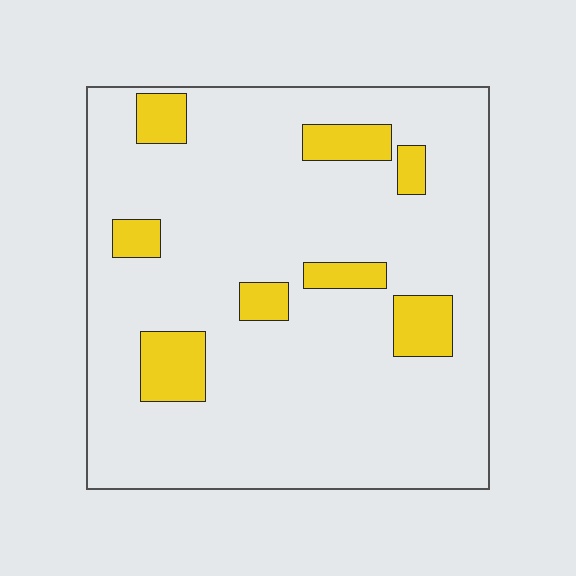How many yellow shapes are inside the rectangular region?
8.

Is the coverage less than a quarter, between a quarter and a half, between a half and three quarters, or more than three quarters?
Less than a quarter.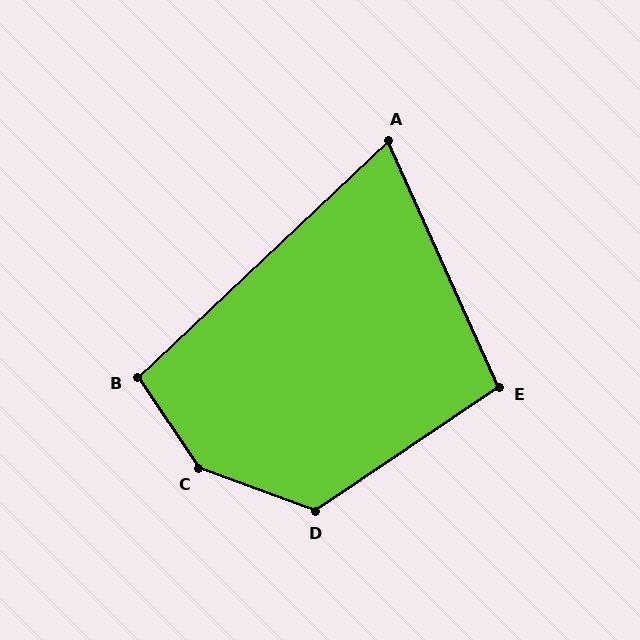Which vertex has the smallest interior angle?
A, at approximately 71 degrees.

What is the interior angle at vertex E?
Approximately 100 degrees (obtuse).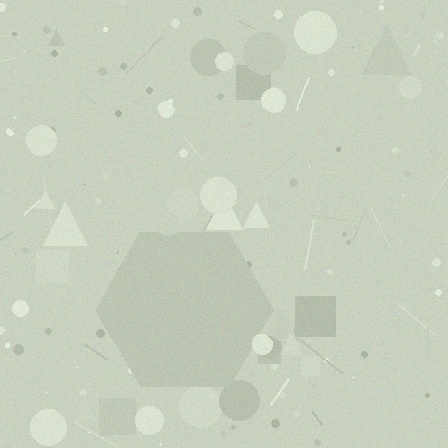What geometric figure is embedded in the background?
A hexagon is embedded in the background.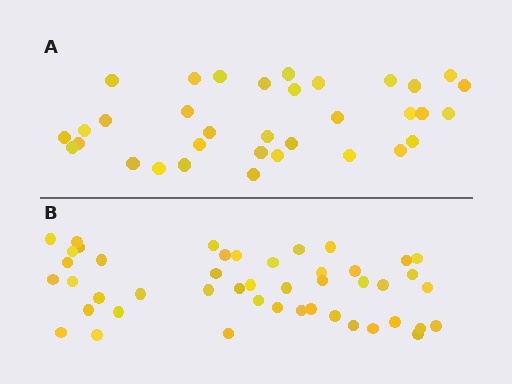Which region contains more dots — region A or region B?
Region B (the bottom region) has more dots.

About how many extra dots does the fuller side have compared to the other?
Region B has roughly 12 or so more dots than region A.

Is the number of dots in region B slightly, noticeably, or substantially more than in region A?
Region B has noticeably more, but not dramatically so. The ratio is roughly 1.4 to 1.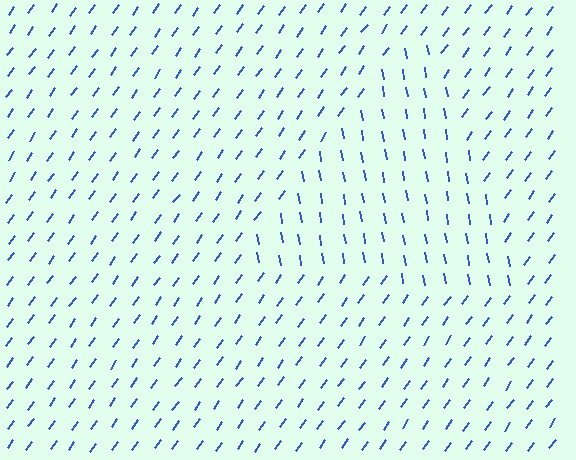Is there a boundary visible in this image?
Yes, there is a texture boundary formed by a change in line orientation.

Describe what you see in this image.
The image is filled with small blue line segments. A triangle region in the image has lines oriented differently from the surrounding lines, creating a visible texture boundary.